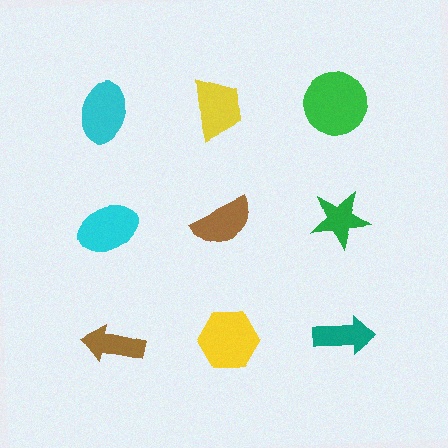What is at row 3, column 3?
A teal arrow.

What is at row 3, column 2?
A yellow hexagon.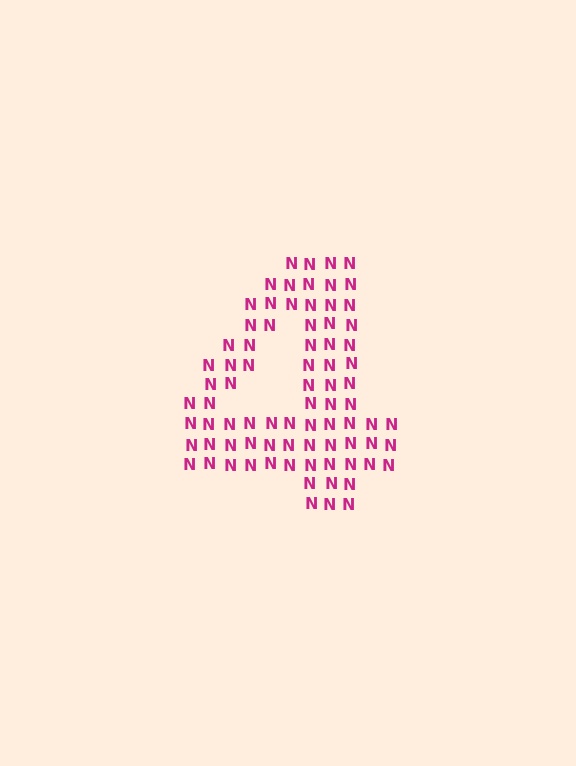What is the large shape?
The large shape is the digit 4.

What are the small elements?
The small elements are letter N's.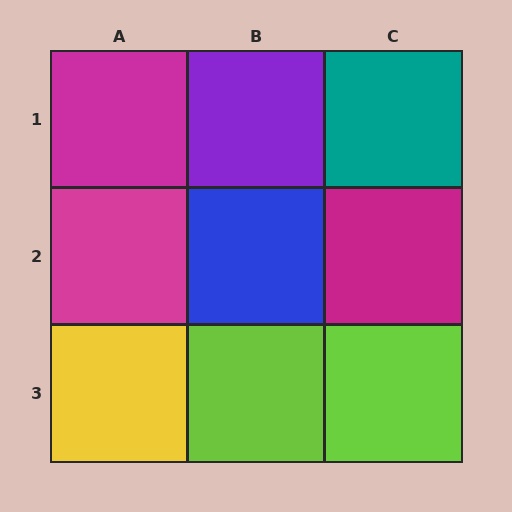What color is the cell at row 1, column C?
Teal.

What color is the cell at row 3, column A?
Yellow.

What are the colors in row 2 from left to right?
Magenta, blue, magenta.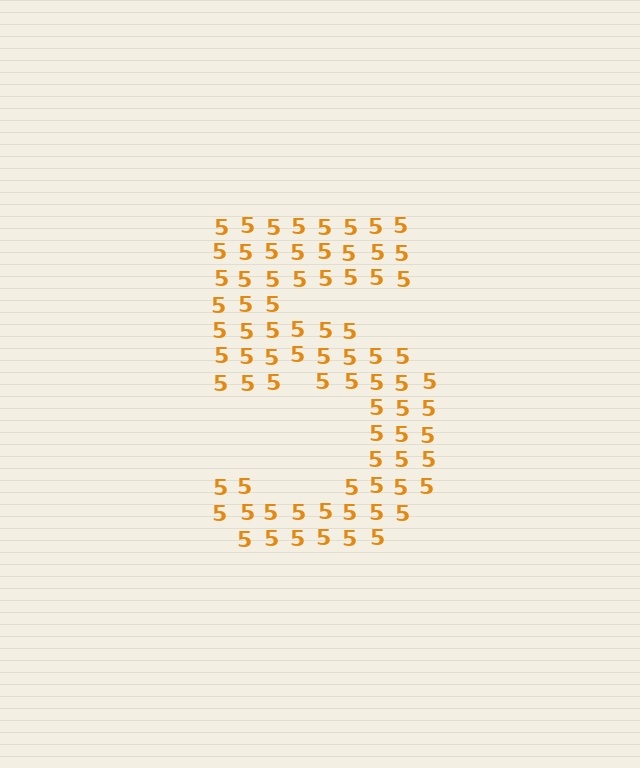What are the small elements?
The small elements are digit 5's.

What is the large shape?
The large shape is the digit 5.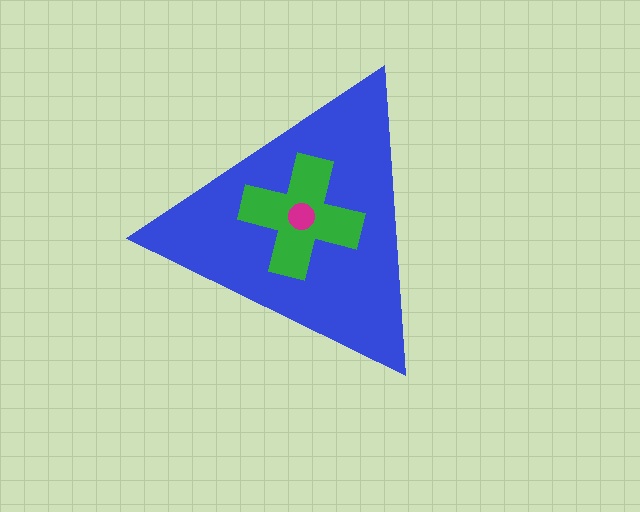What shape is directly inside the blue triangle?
The green cross.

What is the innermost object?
The magenta circle.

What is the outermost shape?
The blue triangle.